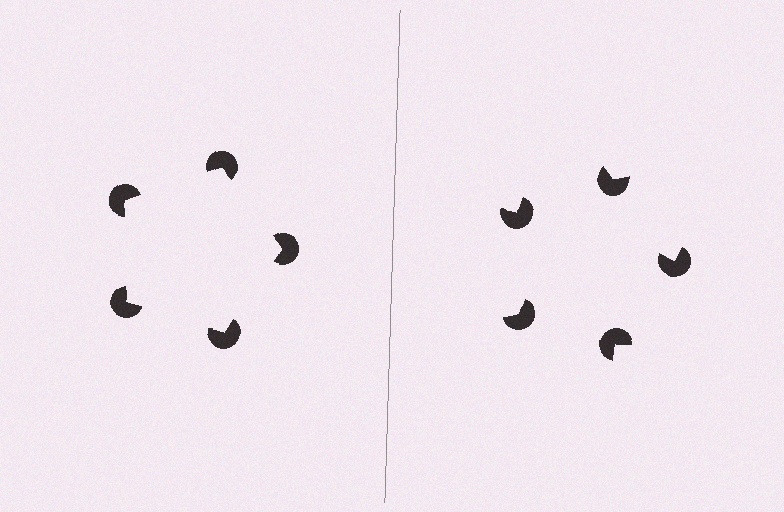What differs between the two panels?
The pac-man discs are positioned identically on both sides; only the wedge orientations differ. On the left they align to a pentagon; on the right they are misaligned.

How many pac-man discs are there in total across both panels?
10 — 5 on each side.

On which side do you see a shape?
An illusory pentagon appears on the left side. On the right side the wedge cuts are rotated, so no coherent shape forms.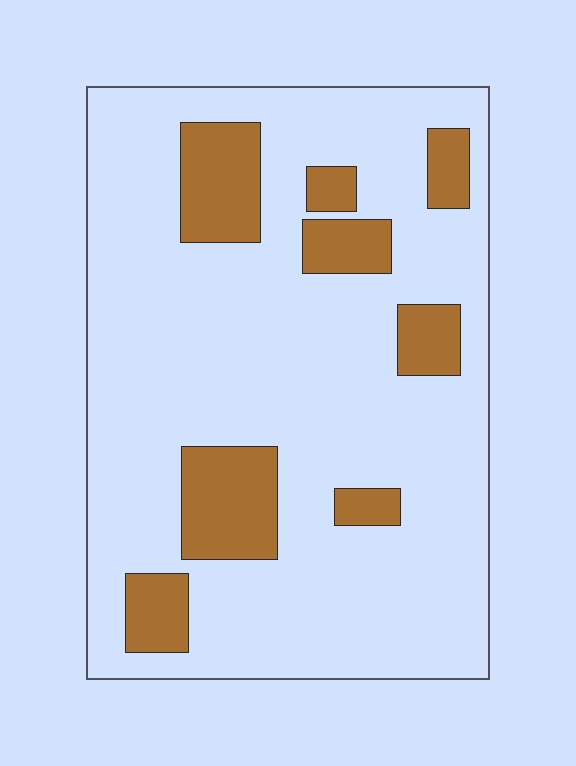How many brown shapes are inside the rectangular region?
8.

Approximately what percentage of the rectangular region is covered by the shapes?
Approximately 20%.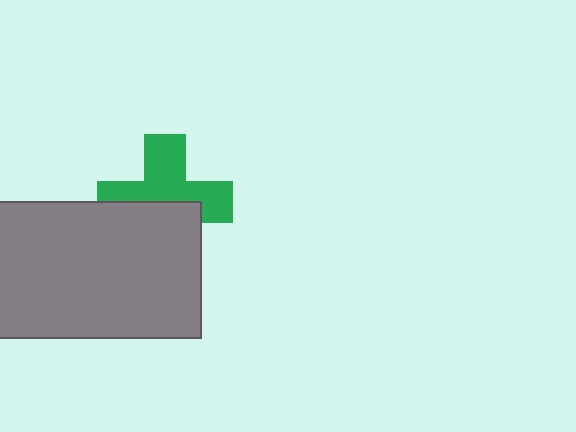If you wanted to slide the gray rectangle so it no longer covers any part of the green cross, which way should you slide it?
Slide it down — that is the most direct way to separate the two shapes.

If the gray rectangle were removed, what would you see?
You would see the complete green cross.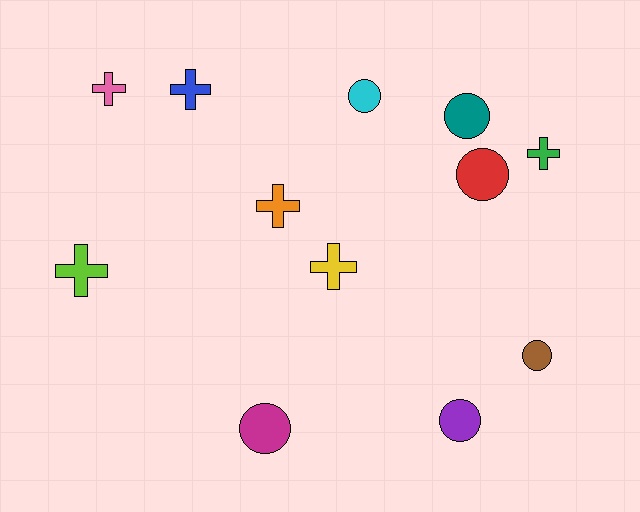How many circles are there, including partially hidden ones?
There are 6 circles.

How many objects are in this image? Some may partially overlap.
There are 12 objects.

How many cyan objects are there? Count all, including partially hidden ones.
There is 1 cyan object.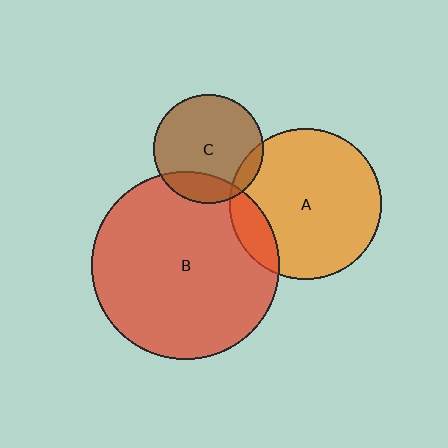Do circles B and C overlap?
Yes.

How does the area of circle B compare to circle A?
Approximately 1.5 times.